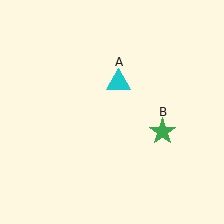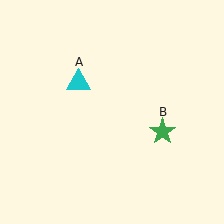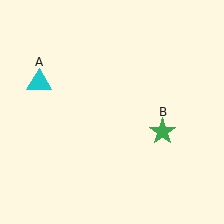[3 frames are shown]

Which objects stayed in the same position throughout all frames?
Green star (object B) remained stationary.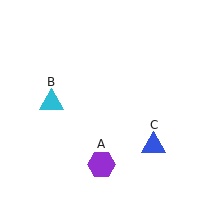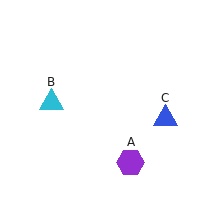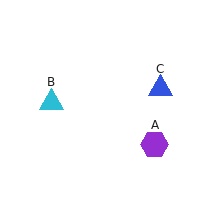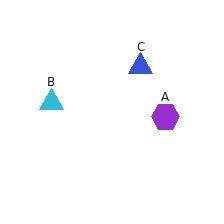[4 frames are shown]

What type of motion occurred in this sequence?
The purple hexagon (object A), blue triangle (object C) rotated counterclockwise around the center of the scene.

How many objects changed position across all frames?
2 objects changed position: purple hexagon (object A), blue triangle (object C).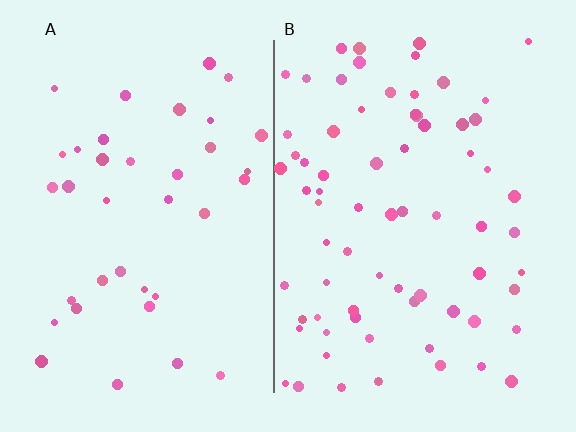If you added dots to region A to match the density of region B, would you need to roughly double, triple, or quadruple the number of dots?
Approximately double.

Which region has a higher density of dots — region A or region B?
B (the right).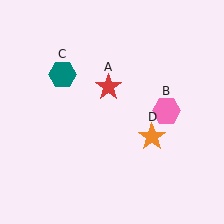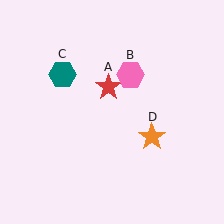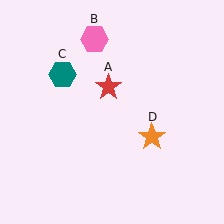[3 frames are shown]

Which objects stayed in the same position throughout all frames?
Red star (object A) and teal hexagon (object C) and orange star (object D) remained stationary.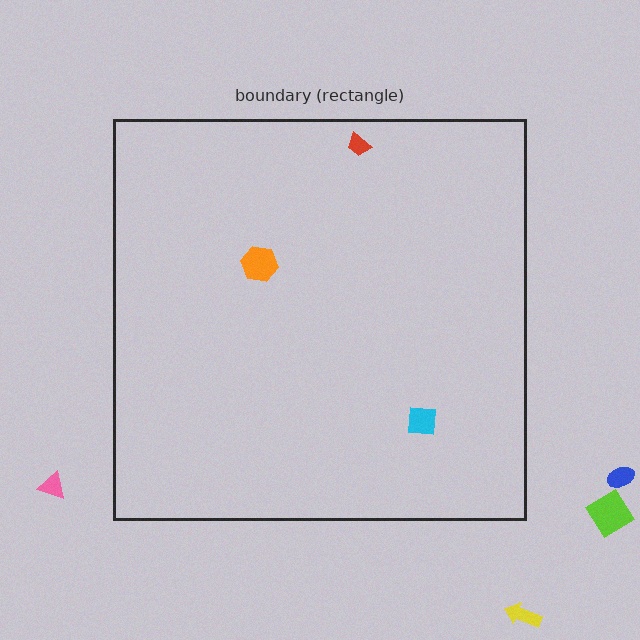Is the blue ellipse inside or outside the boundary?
Outside.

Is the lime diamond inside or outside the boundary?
Outside.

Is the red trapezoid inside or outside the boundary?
Inside.